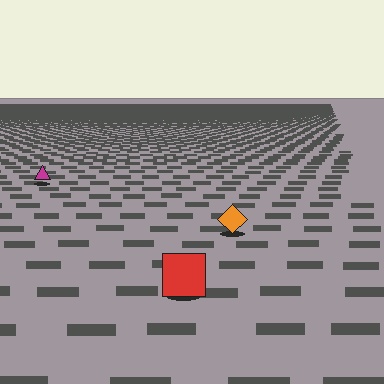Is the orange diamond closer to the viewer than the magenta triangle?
Yes. The orange diamond is closer — you can tell from the texture gradient: the ground texture is coarser near it.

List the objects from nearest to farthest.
From nearest to farthest: the red square, the orange diamond, the magenta triangle.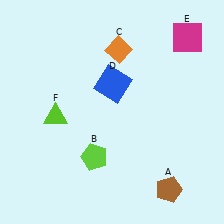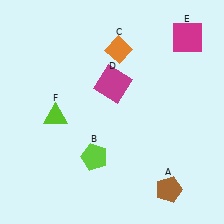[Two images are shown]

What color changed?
The square (D) changed from blue in Image 1 to magenta in Image 2.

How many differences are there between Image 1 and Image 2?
There is 1 difference between the two images.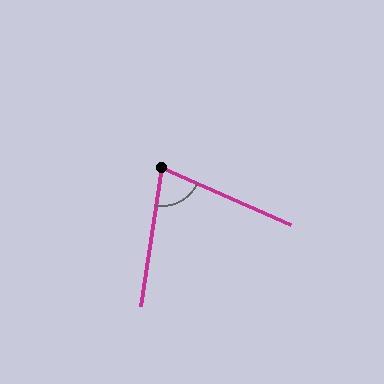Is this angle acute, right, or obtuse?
It is acute.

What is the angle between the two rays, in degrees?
Approximately 75 degrees.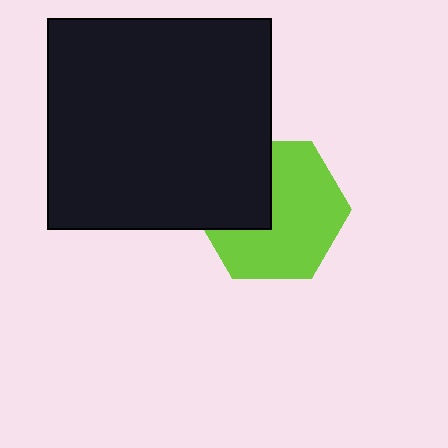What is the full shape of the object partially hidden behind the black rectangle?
The partially hidden object is a lime hexagon.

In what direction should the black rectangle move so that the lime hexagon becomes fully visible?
The black rectangle should move toward the upper-left. That is the shortest direction to clear the overlap and leave the lime hexagon fully visible.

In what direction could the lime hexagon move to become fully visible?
The lime hexagon could move toward the lower-right. That would shift it out from behind the black rectangle entirely.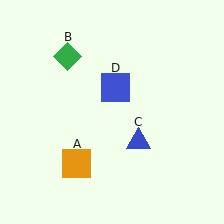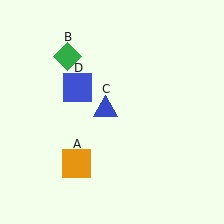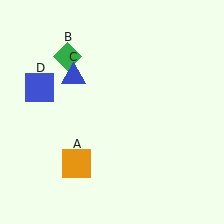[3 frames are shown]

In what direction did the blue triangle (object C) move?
The blue triangle (object C) moved up and to the left.